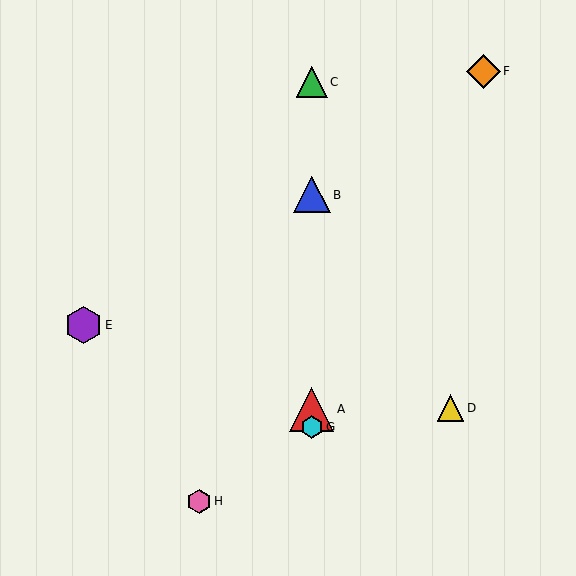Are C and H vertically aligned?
No, C is at x≈312 and H is at x≈199.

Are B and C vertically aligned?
Yes, both are at x≈312.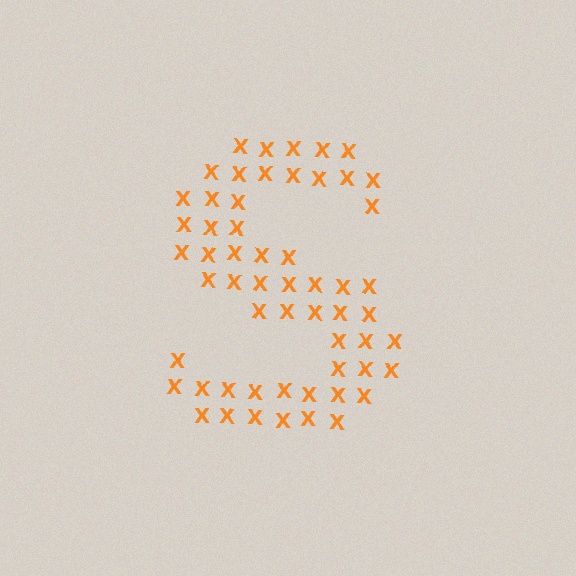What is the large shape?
The large shape is the letter S.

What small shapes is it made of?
It is made of small letter X's.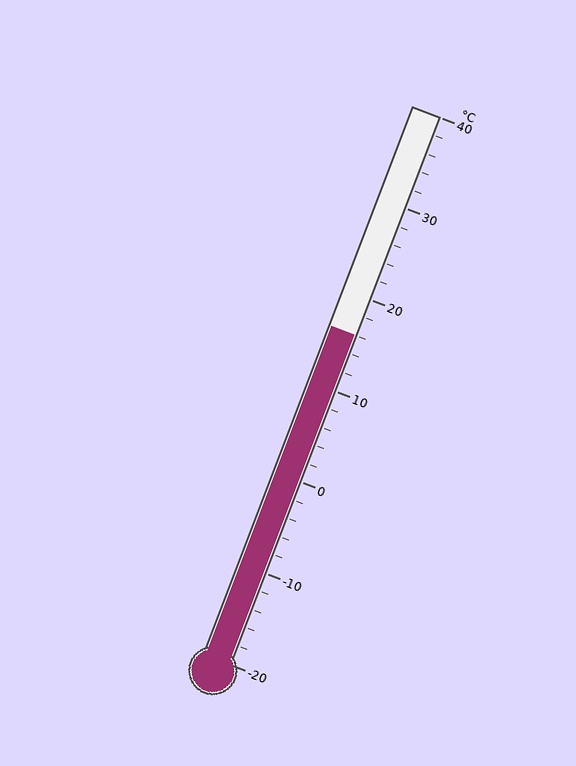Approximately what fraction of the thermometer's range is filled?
The thermometer is filled to approximately 60% of its range.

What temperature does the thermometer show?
The thermometer shows approximately 16°C.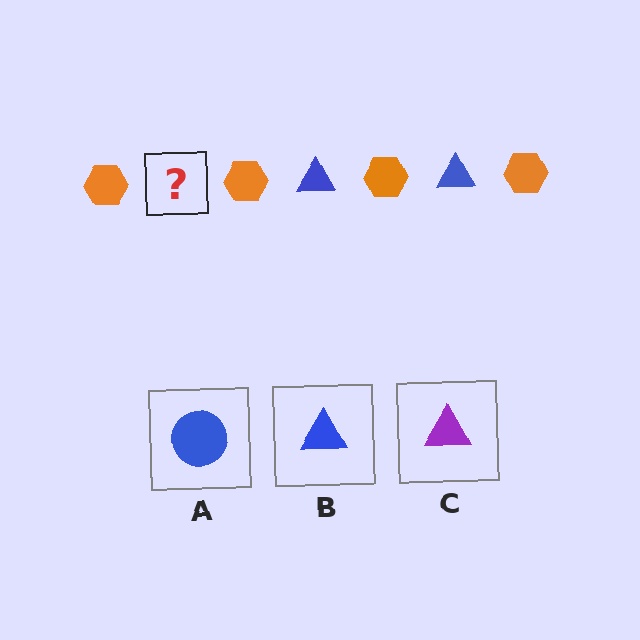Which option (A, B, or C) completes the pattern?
B.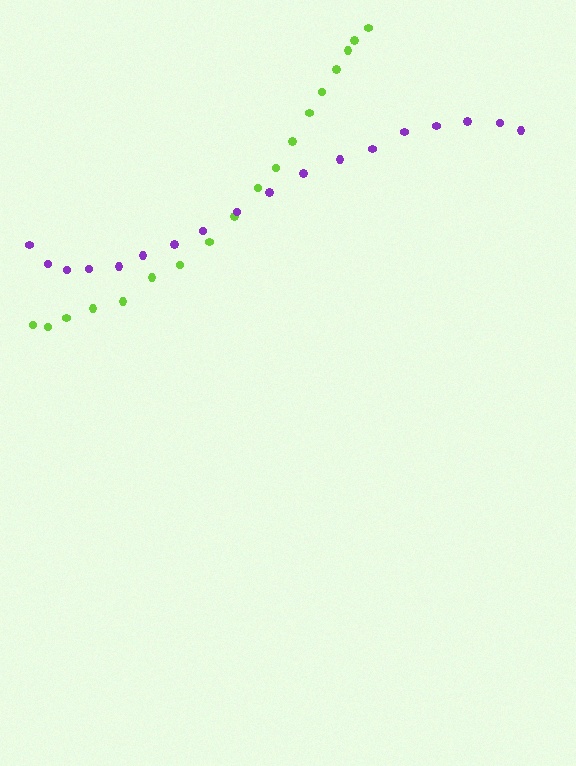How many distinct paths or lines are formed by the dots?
There are 2 distinct paths.